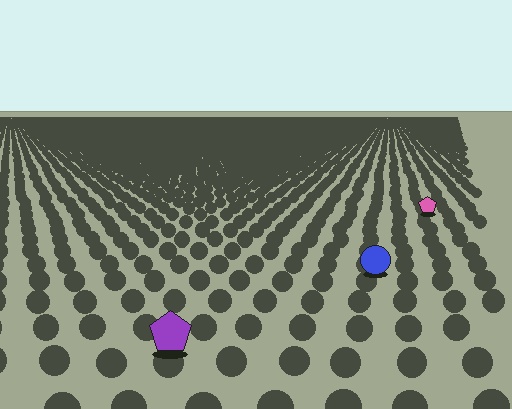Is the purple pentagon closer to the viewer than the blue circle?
Yes. The purple pentagon is closer — you can tell from the texture gradient: the ground texture is coarser near it.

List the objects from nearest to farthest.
From nearest to farthest: the purple pentagon, the blue circle, the pink pentagon.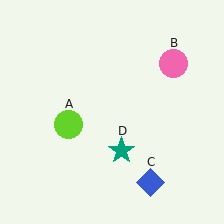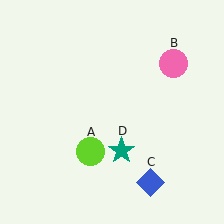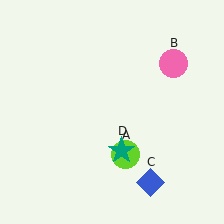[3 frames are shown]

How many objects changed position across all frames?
1 object changed position: lime circle (object A).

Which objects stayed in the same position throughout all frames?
Pink circle (object B) and blue diamond (object C) and teal star (object D) remained stationary.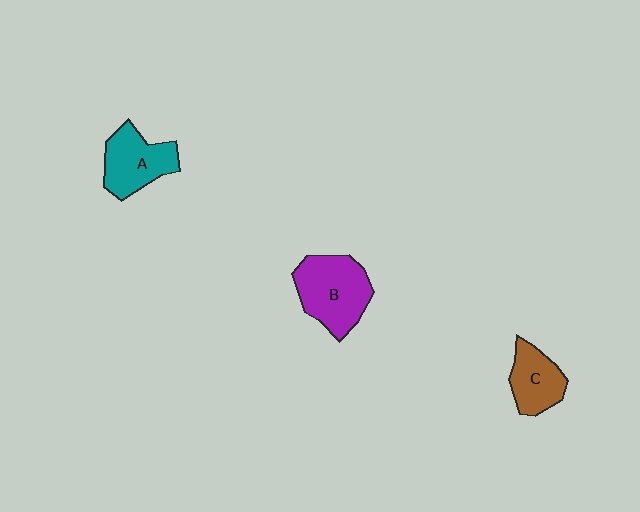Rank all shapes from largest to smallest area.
From largest to smallest: B (purple), A (teal), C (brown).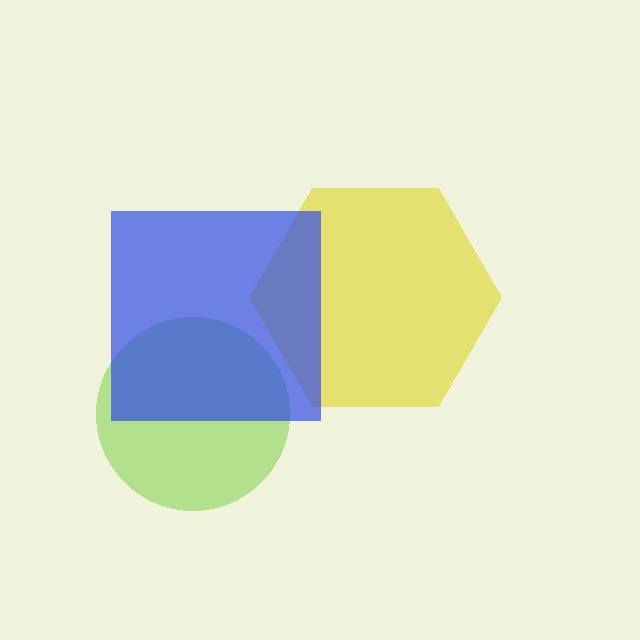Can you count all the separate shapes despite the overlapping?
Yes, there are 3 separate shapes.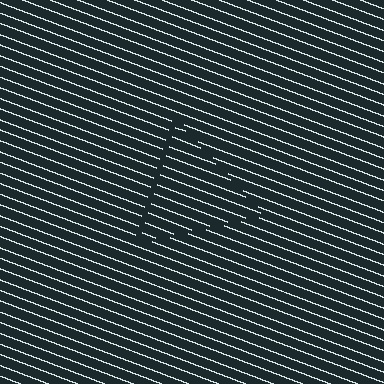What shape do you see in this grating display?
An illusory triangle. The interior of the shape contains the same grating, shifted by half a period — the contour is defined by the phase discontinuity where line-ends from the inner and outer gratings abut.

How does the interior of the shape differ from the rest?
The interior of the shape contains the same grating, shifted by half a period — the contour is defined by the phase discontinuity where line-ends from the inner and outer gratings abut.